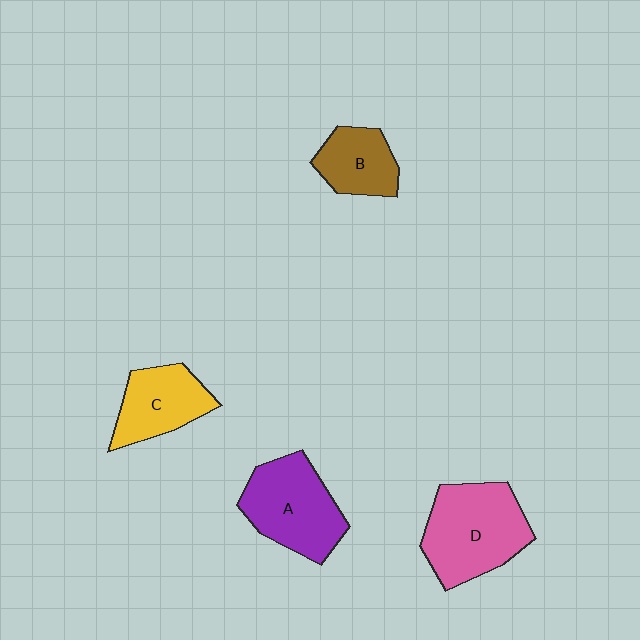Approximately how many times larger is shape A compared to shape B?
Approximately 1.6 times.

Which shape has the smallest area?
Shape B (brown).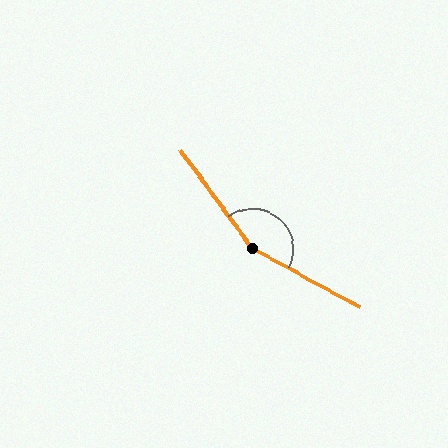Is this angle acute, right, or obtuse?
It is obtuse.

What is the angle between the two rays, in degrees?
Approximately 155 degrees.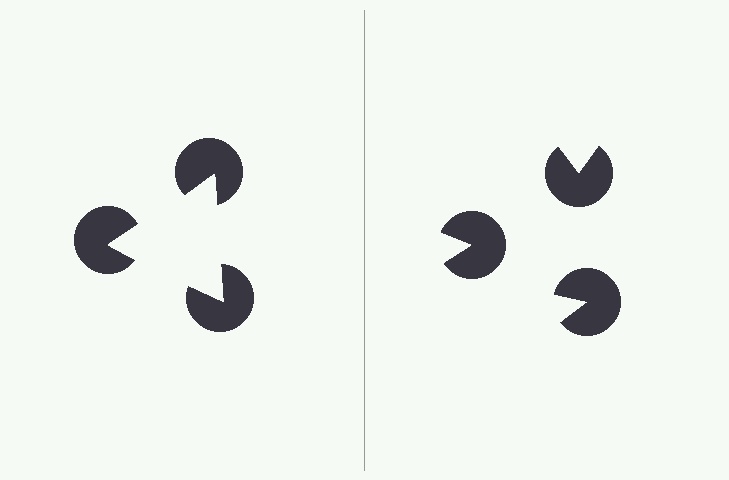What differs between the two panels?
The pac-man discs are positioned identically on both sides; only the wedge orientations differ. On the left they align to a triangle; on the right they are misaligned.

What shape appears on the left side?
An illusory triangle.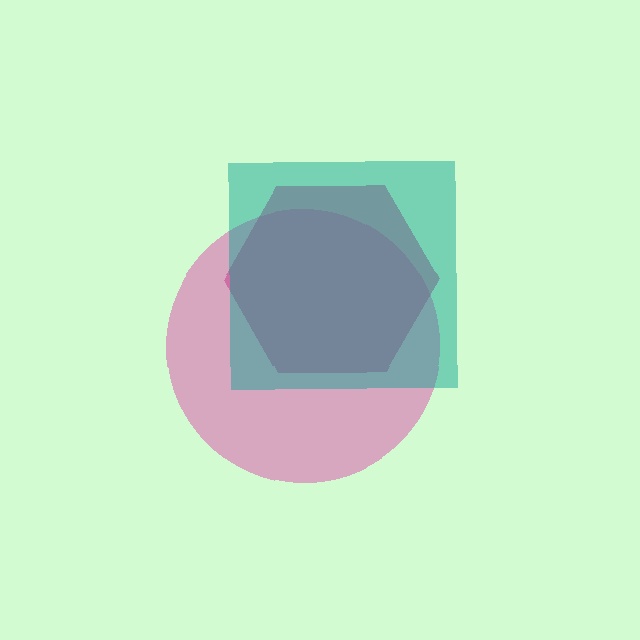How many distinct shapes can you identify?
There are 3 distinct shapes: a pink circle, a magenta hexagon, a teal square.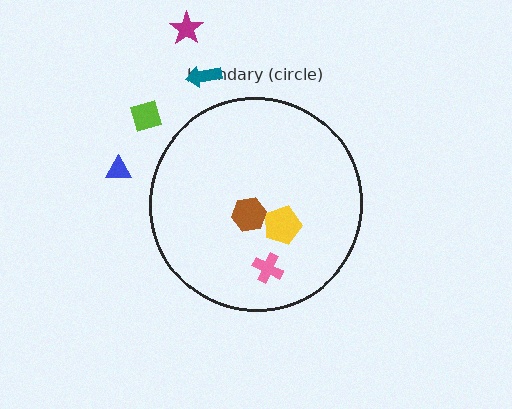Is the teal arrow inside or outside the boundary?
Outside.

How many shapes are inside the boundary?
3 inside, 4 outside.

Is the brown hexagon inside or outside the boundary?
Inside.